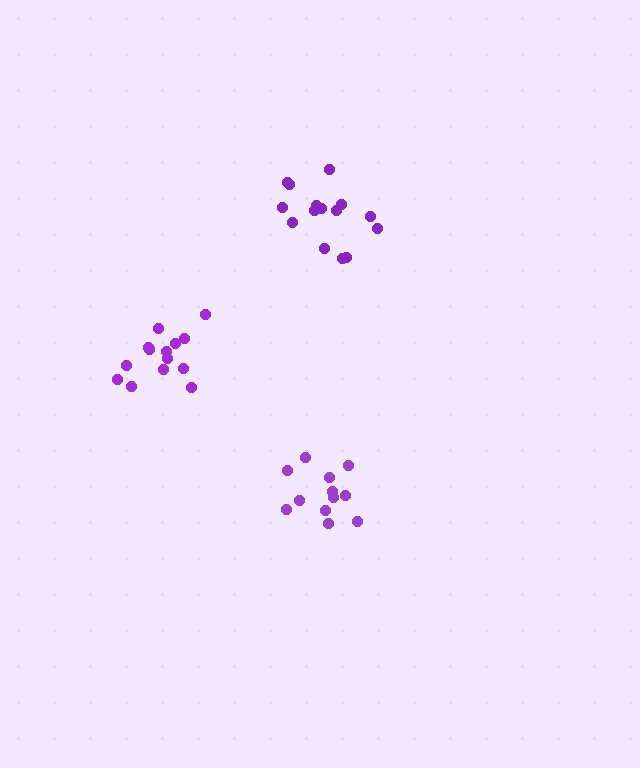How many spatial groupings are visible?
There are 3 spatial groupings.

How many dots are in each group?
Group 1: 15 dots, Group 2: 12 dots, Group 3: 14 dots (41 total).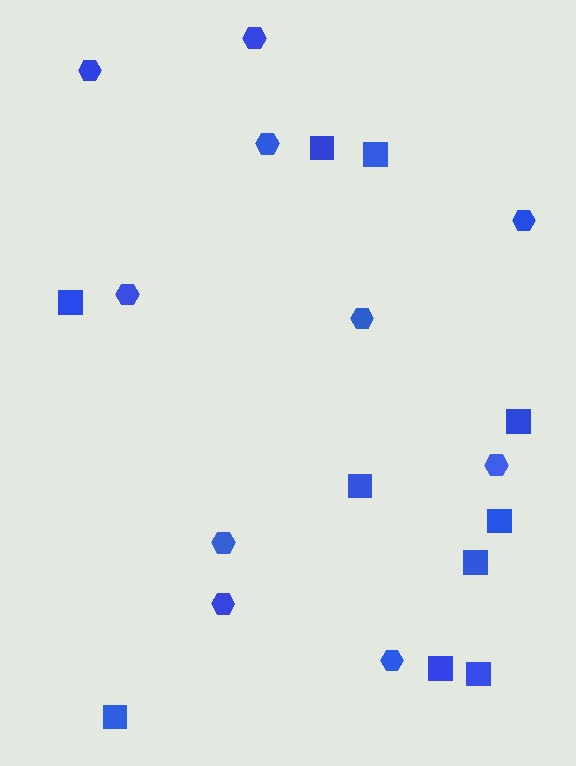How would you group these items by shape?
There are 2 groups: one group of hexagons (10) and one group of squares (10).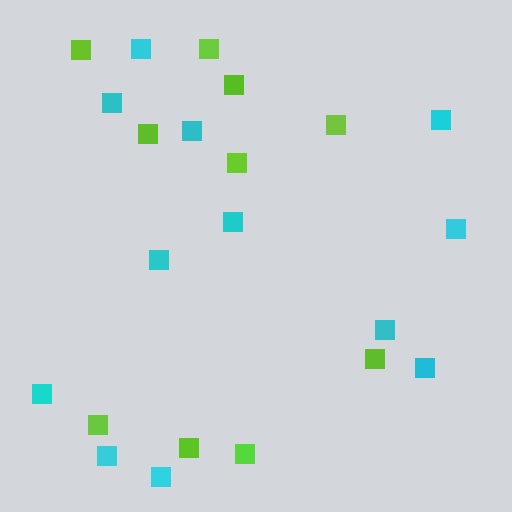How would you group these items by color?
There are 2 groups: one group of lime squares (10) and one group of cyan squares (12).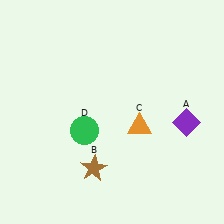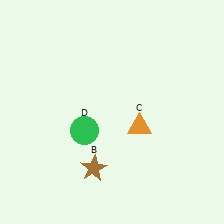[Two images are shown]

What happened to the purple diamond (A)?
The purple diamond (A) was removed in Image 2. It was in the bottom-right area of Image 1.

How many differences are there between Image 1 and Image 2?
There is 1 difference between the two images.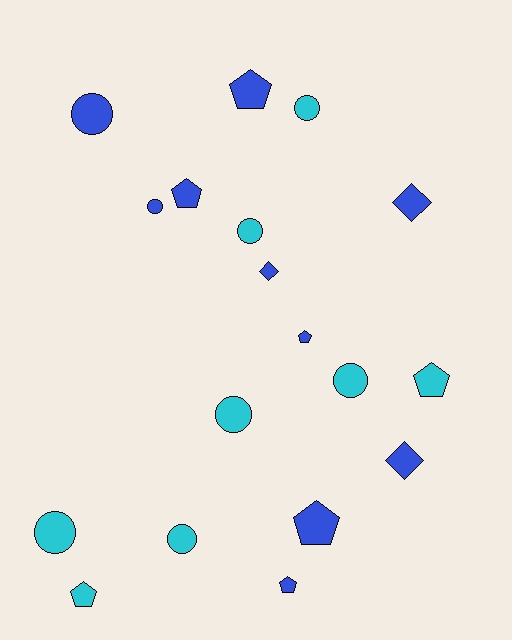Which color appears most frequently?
Blue, with 10 objects.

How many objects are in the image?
There are 18 objects.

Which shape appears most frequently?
Circle, with 8 objects.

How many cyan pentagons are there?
There are 2 cyan pentagons.